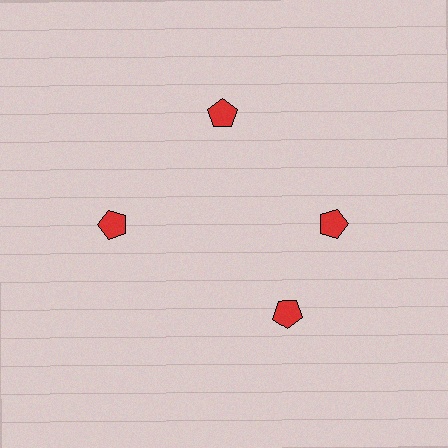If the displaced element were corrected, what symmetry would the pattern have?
It would have 4-fold rotational symmetry — the pattern would map onto itself every 90 degrees.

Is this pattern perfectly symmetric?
No. The 4 red pentagons are arranged in a ring, but one element near the 6 o'clock position is rotated out of alignment along the ring, breaking the 4-fold rotational symmetry.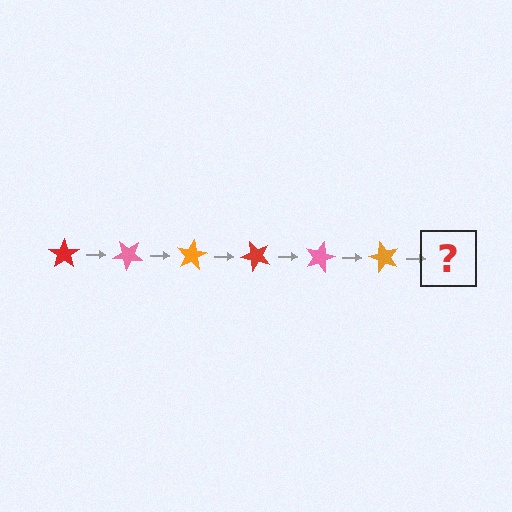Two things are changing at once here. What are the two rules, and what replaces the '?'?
The two rules are that it rotates 40 degrees each step and the color cycles through red, pink, and orange. The '?' should be a red star, rotated 240 degrees from the start.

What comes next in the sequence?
The next element should be a red star, rotated 240 degrees from the start.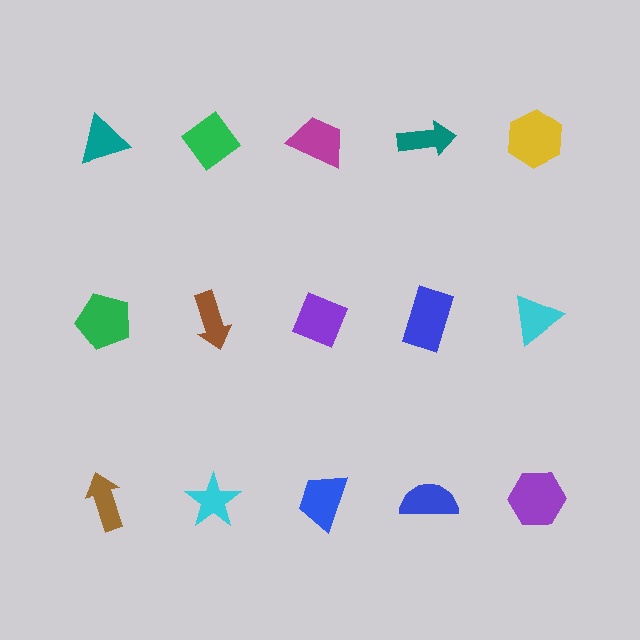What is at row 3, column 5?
A purple hexagon.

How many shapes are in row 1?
5 shapes.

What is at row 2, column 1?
A green pentagon.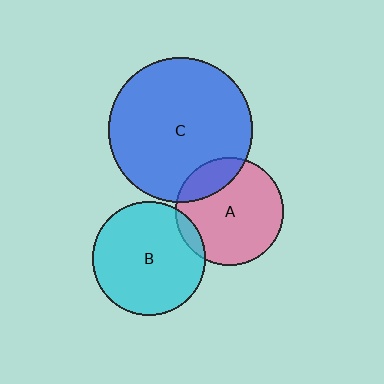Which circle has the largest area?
Circle C (blue).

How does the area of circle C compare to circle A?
Approximately 1.8 times.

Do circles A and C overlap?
Yes.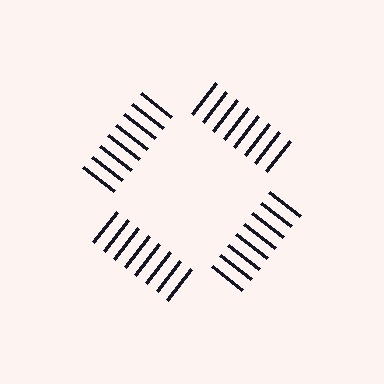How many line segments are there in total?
32 — 8 along each of the 4 edges.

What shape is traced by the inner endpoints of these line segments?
An illusory square — the line segments terminate on its edges but no continuous stroke is drawn.